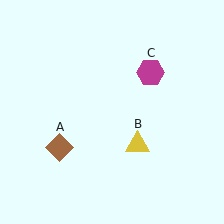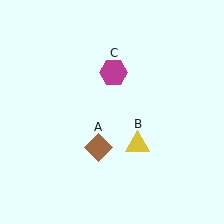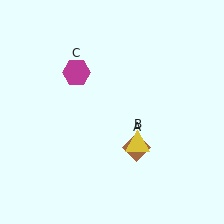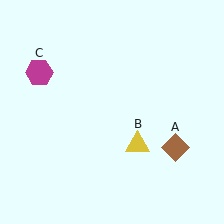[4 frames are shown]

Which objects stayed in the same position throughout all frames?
Yellow triangle (object B) remained stationary.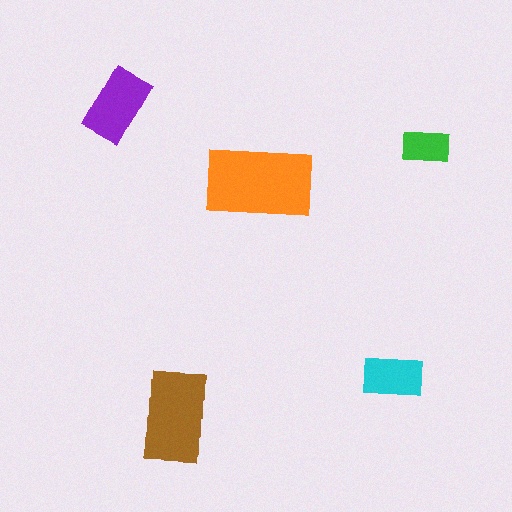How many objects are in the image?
There are 5 objects in the image.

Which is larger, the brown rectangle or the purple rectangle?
The brown one.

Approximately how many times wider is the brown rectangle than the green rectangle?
About 2 times wider.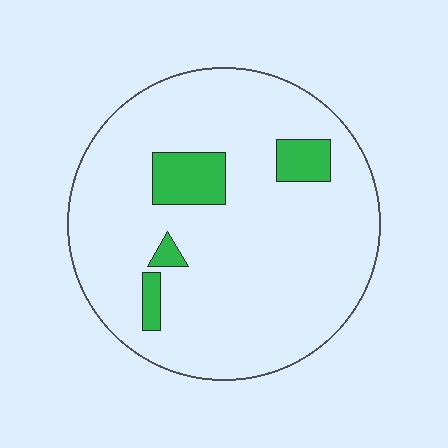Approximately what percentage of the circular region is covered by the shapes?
Approximately 10%.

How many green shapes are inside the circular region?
4.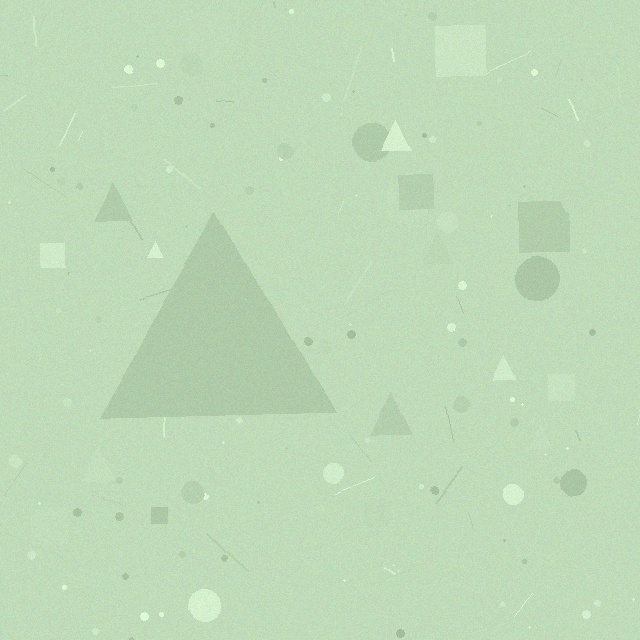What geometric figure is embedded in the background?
A triangle is embedded in the background.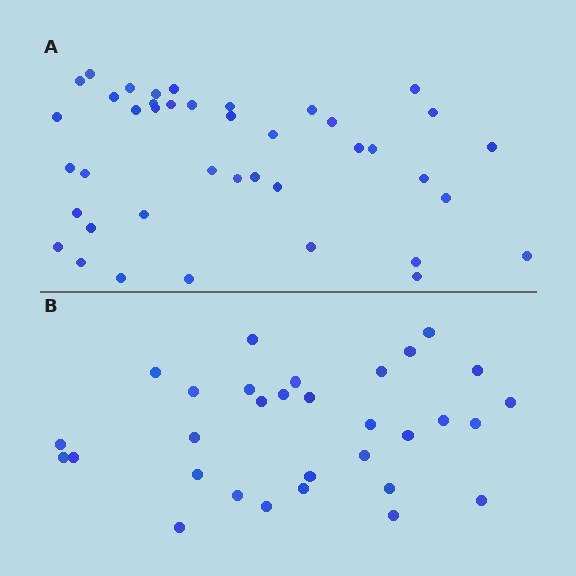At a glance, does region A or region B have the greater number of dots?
Region A (the top region) has more dots.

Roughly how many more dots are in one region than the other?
Region A has roughly 10 or so more dots than region B.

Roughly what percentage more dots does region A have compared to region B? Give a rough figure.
About 30% more.